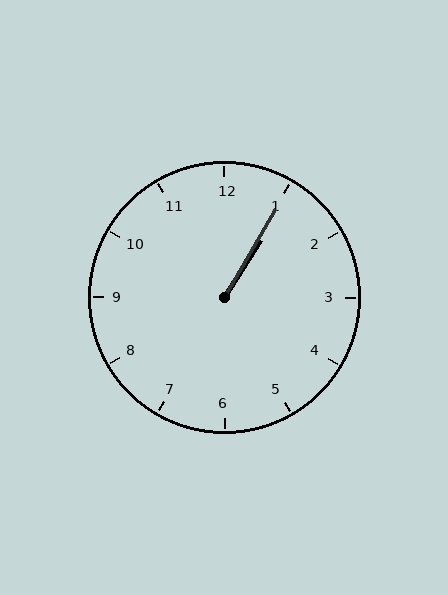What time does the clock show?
1:05.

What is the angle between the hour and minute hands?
Approximately 2 degrees.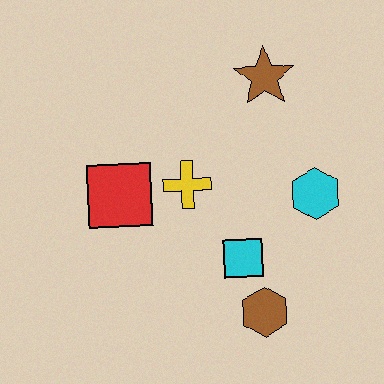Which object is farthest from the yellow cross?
The brown hexagon is farthest from the yellow cross.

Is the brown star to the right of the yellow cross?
Yes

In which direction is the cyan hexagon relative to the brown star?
The cyan hexagon is below the brown star.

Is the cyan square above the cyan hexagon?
No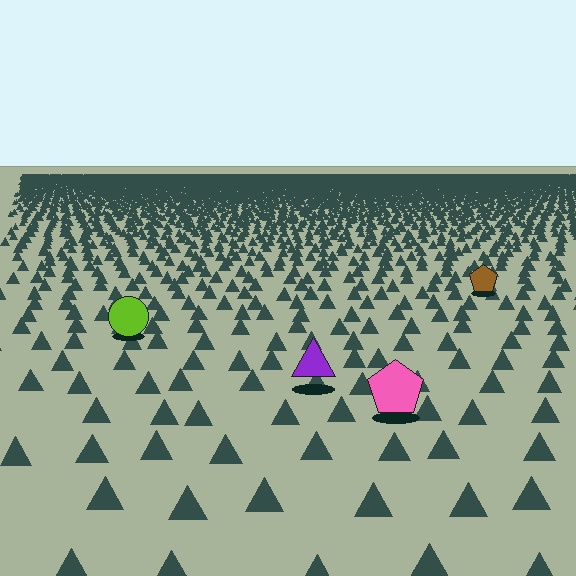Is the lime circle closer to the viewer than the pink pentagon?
No. The pink pentagon is closer — you can tell from the texture gradient: the ground texture is coarser near it.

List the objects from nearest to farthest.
From nearest to farthest: the pink pentagon, the purple triangle, the lime circle, the brown pentagon.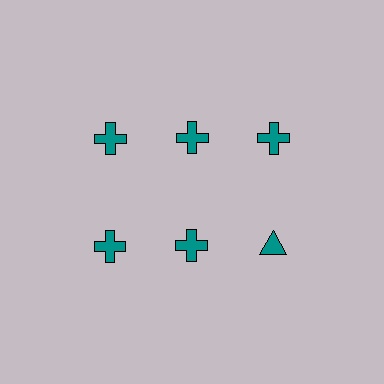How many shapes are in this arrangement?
There are 6 shapes arranged in a grid pattern.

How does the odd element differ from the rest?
It has a different shape: triangle instead of cross.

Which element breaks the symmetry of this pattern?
The teal triangle in the second row, center column breaks the symmetry. All other shapes are teal crosses.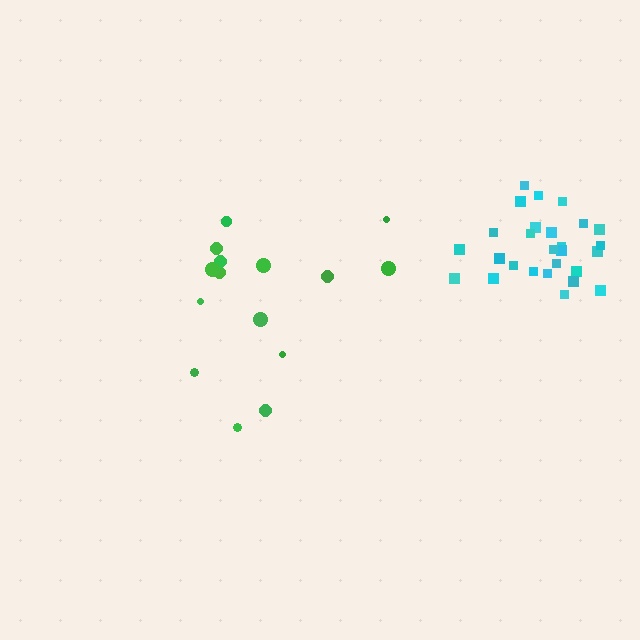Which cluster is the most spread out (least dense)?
Green.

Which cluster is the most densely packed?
Cyan.